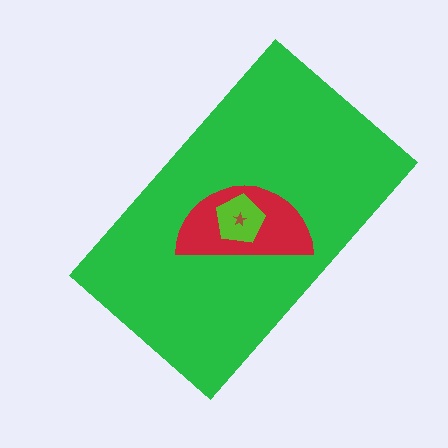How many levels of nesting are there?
4.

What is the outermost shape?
The green rectangle.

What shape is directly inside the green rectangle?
The red semicircle.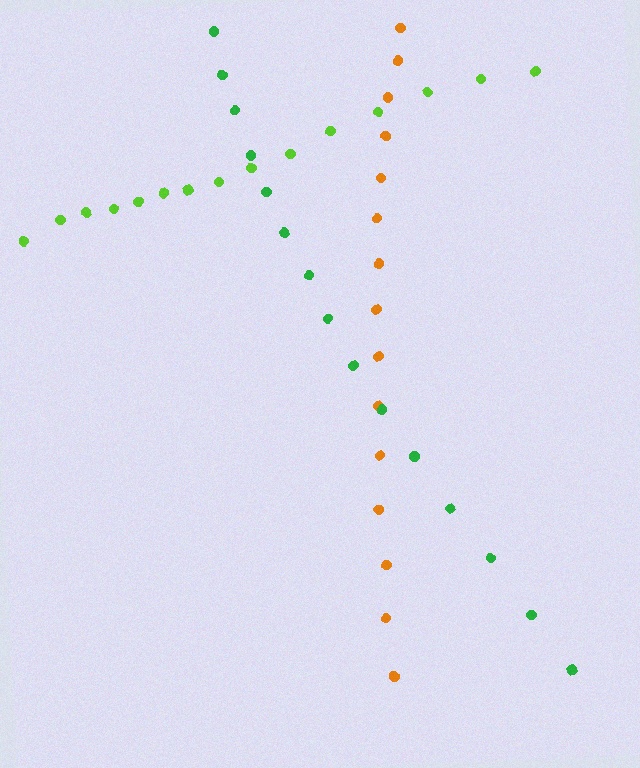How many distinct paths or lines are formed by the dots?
There are 3 distinct paths.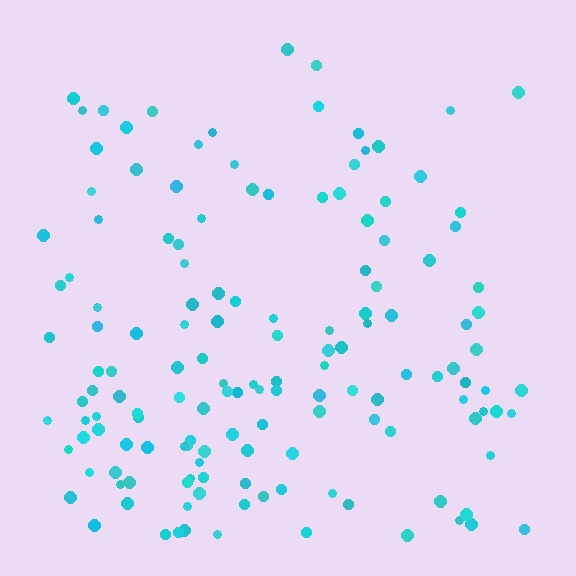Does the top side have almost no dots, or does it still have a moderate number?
Still a moderate number, just noticeably fewer than the bottom.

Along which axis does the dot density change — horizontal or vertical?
Vertical.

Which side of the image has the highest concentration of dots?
The bottom.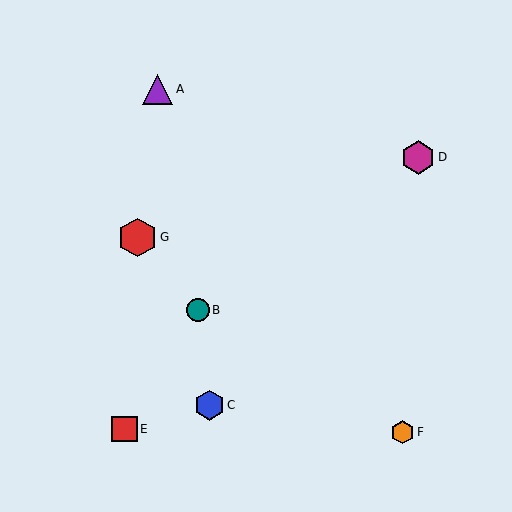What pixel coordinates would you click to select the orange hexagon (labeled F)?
Click at (403, 432) to select the orange hexagon F.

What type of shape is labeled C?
Shape C is a blue hexagon.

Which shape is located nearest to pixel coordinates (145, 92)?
The purple triangle (labeled A) at (158, 89) is nearest to that location.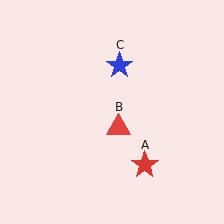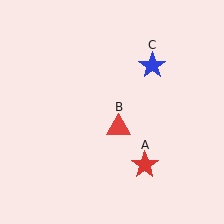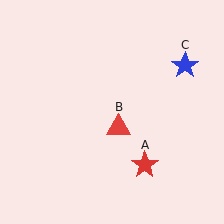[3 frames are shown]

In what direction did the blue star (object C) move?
The blue star (object C) moved right.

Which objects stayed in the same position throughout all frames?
Red star (object A) and red triangle (object B) remained stationary.